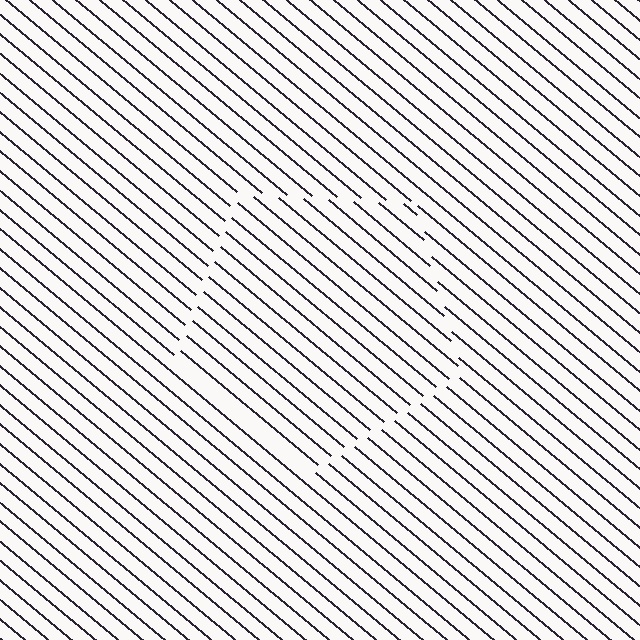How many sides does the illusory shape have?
5 sides — the line-ends trace a pentagon.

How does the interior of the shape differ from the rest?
The interior of the shape contains the same grating, shifted by half a period — the contour is defined by the phase discontinuity where line-ends from the inner and outer gratings abut.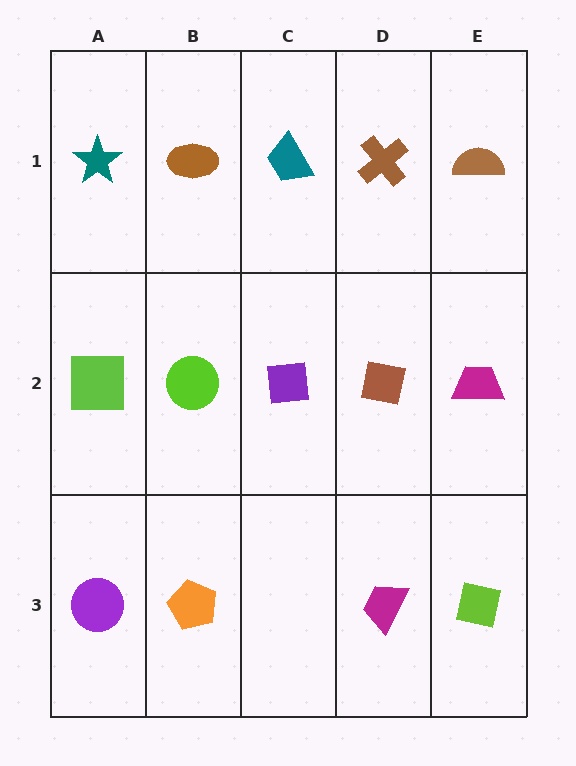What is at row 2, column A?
A lime square.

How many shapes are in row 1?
5 shapes.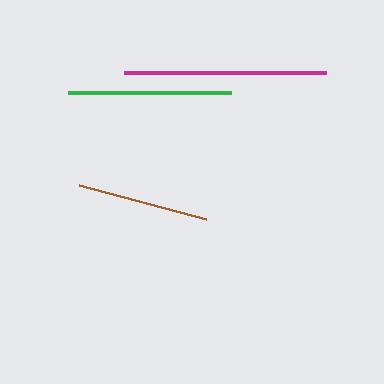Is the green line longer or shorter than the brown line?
The green line is longer than the brown line.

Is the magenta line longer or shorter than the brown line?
The magenta line is longer than the brown line.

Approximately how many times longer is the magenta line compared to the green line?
The magenta line is approximately 1.2 times the length of the green line.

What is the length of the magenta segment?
The magenta segment is approximately 202 pixels long.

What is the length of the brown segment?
The brown segment is approximately 132 pixels long.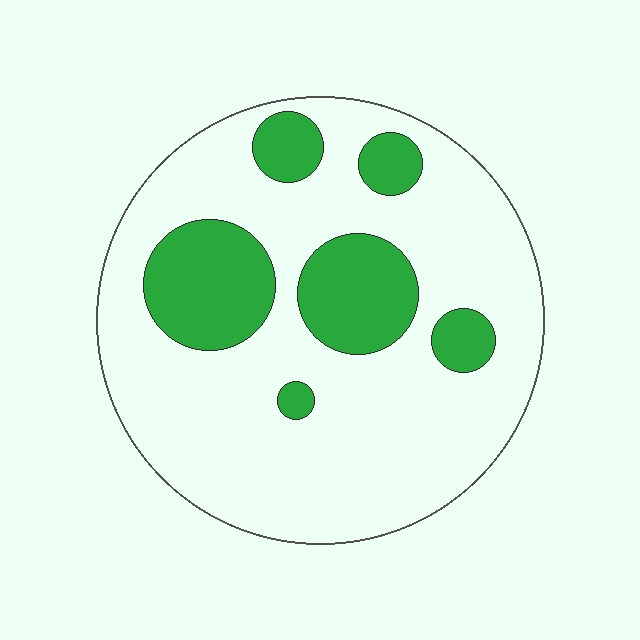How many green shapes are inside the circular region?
6.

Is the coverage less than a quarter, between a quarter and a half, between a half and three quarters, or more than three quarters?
Less than a quarter.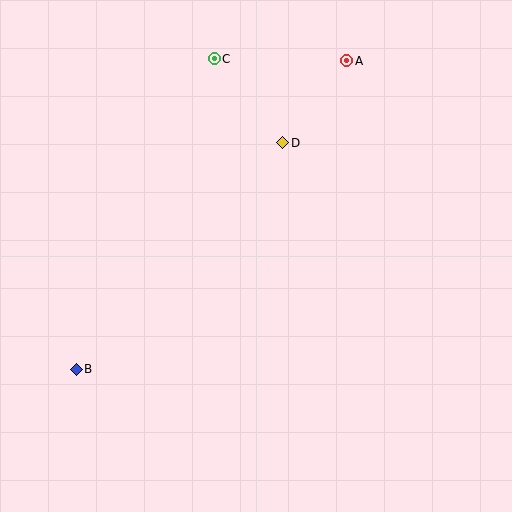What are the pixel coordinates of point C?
Point C is at (214, 59).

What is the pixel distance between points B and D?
The distance between B and D is 307 pixels.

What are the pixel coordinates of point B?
Point B is at (76, 369).